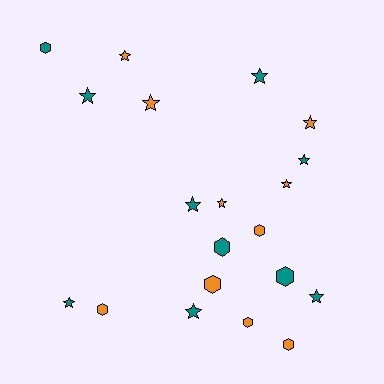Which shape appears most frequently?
Star, with 12 objects.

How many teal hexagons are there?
There are 3 teal hexagons.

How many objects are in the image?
There are 20 objects.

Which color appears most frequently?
Orange, with 10 objects.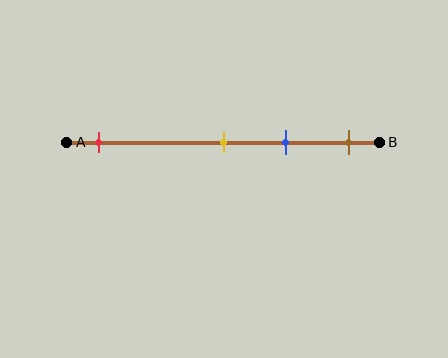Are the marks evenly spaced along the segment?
No, the marks are not evenly spaced.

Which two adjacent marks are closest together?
The yellow and blue marks are the closest adjacent pair.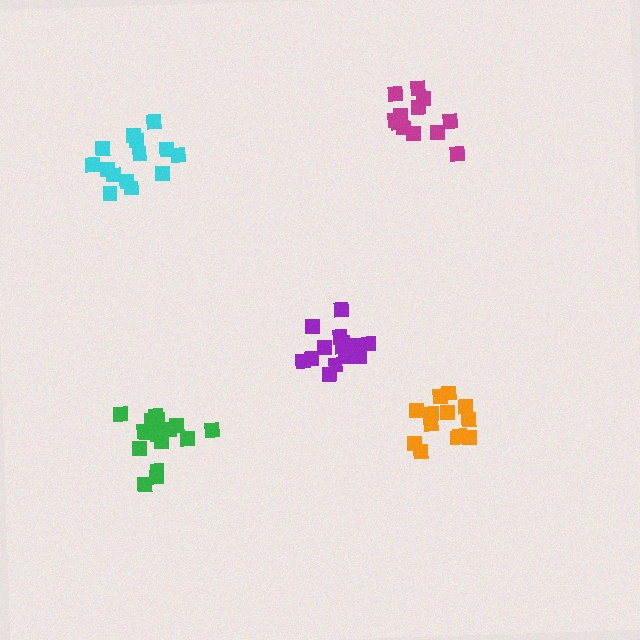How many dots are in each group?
Group 1: 13 dots, Group 2: 12 dots, Group 3: 16 dots, Group 4: 14 dots, Group 5: 16 dots (71 total).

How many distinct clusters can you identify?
There are 5 distinct clusters.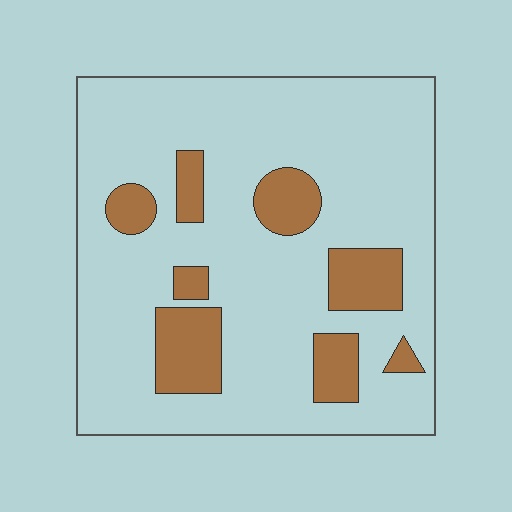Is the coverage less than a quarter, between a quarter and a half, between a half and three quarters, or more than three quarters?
Less than a quarter.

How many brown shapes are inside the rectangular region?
8.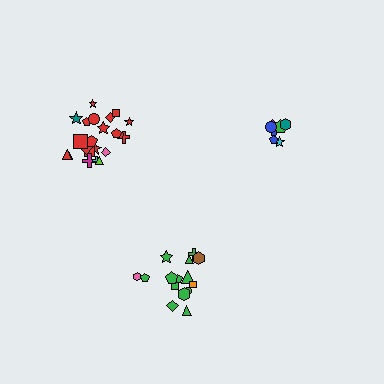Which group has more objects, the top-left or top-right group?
The top-left group.